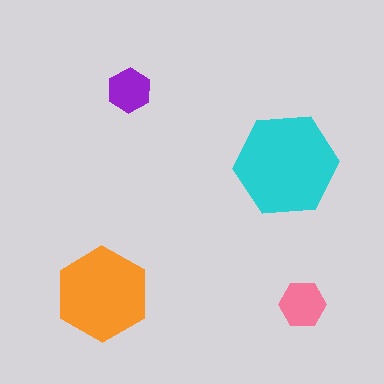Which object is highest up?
The purple hexagon is topmost.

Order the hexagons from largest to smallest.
the cyan one, the orange one, the pink one, the purple one.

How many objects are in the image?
There are 4 objects in the image.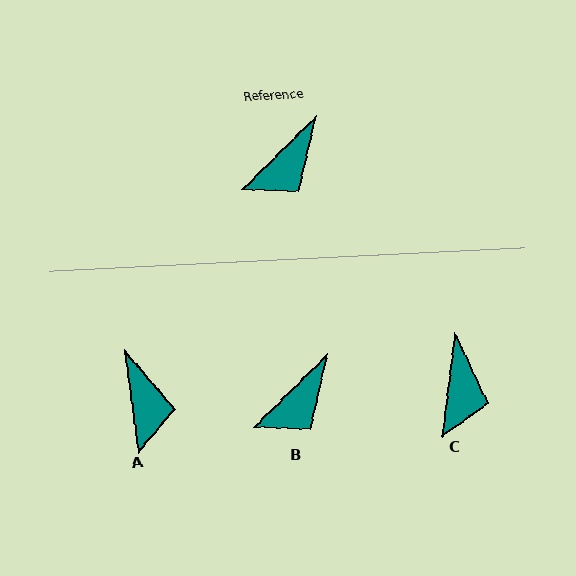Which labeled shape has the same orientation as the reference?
B.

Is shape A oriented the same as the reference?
No, it is off by about 53 degrees.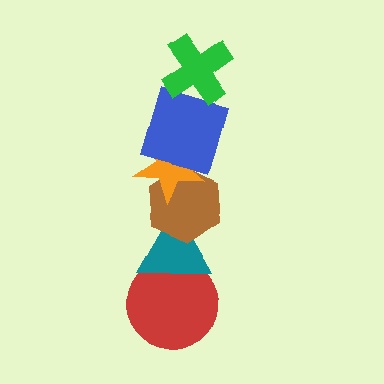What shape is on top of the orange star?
The blue square is on top of the orange star.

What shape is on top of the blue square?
The green cross is on top of the blue square.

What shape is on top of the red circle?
The teal triangle is on top of the red circle.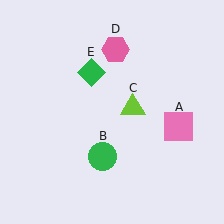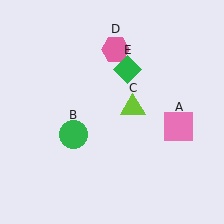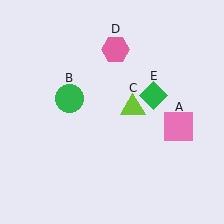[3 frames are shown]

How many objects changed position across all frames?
2 objects changed position: green circle (object B), green diamond (object E).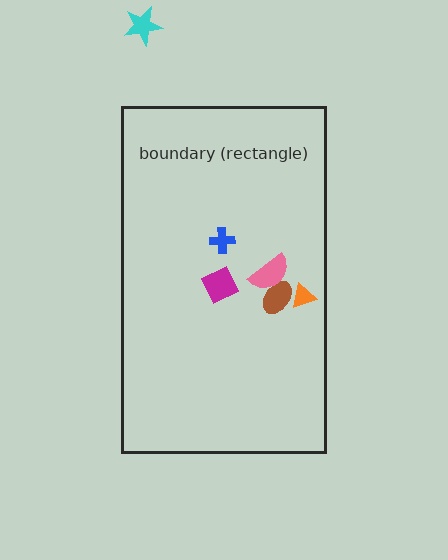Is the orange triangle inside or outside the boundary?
Inside.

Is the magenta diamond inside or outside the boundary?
Inside.